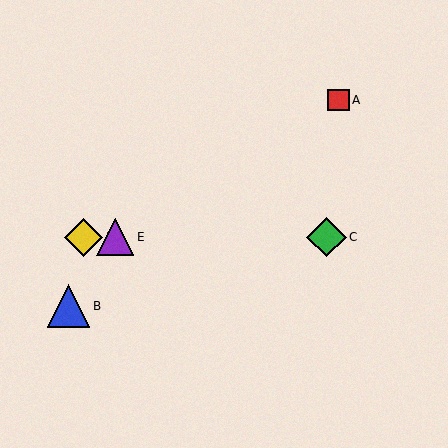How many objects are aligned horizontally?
3 objects (C, D, E) are aligned horizontally.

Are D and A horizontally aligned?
No, D is at y≈237 and A is at y≈100.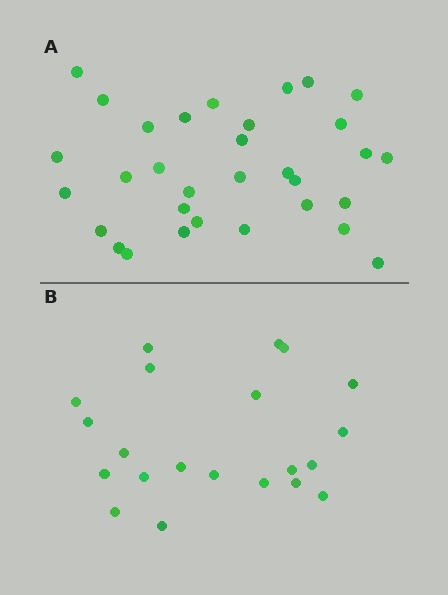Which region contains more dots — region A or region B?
Region A (the top region) has more dots.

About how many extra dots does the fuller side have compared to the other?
Region A has roughly 12 or so more dots than region B.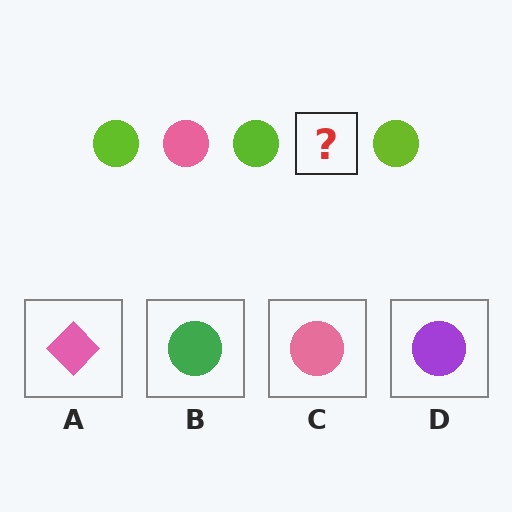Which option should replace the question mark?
Option C.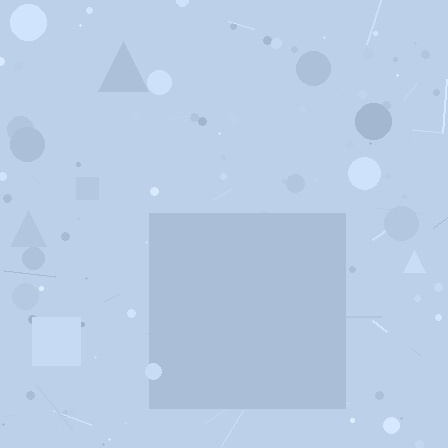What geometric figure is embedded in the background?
A square is embedded in the background.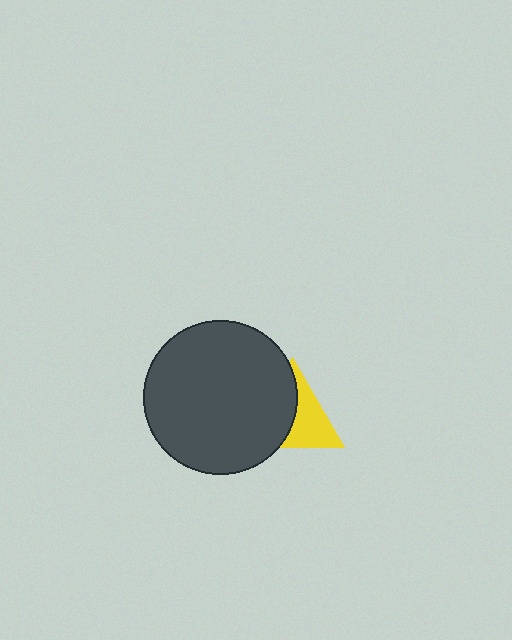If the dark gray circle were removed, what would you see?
You would see the complete yellow triangle.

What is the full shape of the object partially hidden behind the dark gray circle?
The partially hidden object is a yellow triangle.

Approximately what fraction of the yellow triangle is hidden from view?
Roughly 52% of the yellow triangle is hidden behind the dark gray circle.